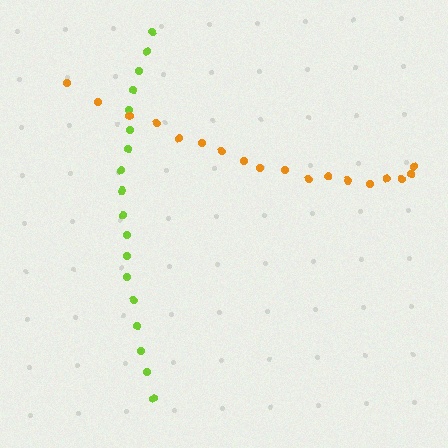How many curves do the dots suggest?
There are 2 distinct paths.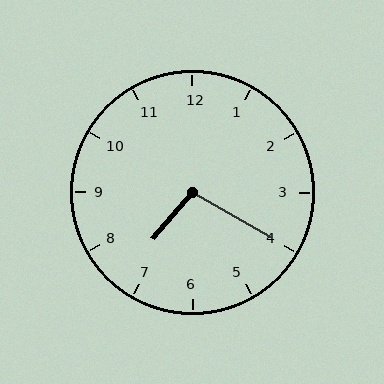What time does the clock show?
7:20.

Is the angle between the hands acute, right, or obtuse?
It is obtuse.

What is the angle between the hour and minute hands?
Approximately 100 degrees.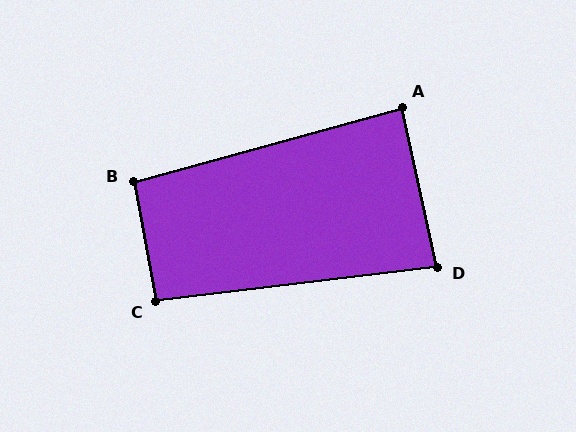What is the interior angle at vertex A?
Approximately 87 degrees (approximately right).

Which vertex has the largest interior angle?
B, at approximately 95 degrees.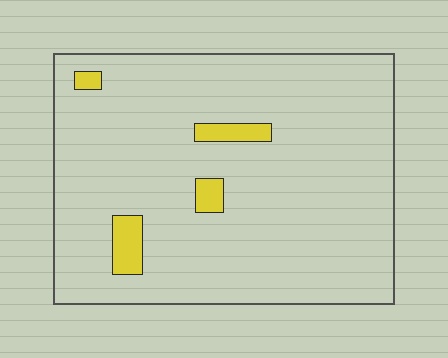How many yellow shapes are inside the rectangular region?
4.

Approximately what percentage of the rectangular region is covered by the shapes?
Approximately 5%.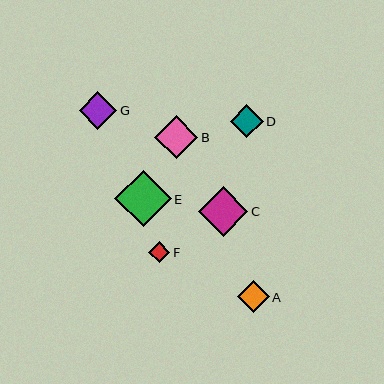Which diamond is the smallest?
Diamond F is the smallest with a size of approximately 21 pixels.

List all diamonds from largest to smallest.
From largest to smallest: E, C, B, G, D, A, F.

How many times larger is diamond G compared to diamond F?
Diamond G is approximately 1.8 times the size of diamond F.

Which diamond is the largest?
Diamond E is the largest with a size of approximately 56 pixels.